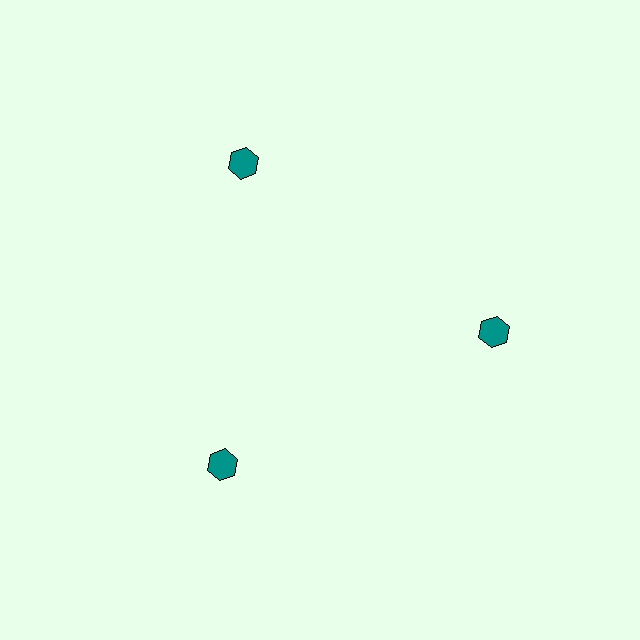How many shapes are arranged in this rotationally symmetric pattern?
There are 3 shapes, arranged in 3 groups of 1.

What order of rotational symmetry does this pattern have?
This pattern has 3-fold rotational symmetry.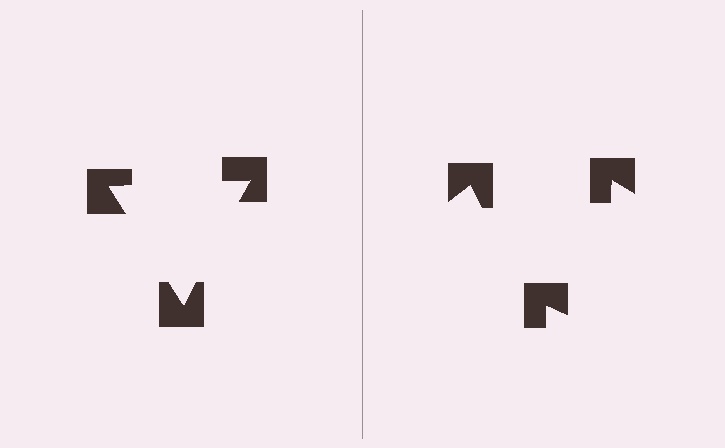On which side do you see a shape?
An illusory triangle appears on the left side. On the right side the wedge cuts are rotated, so no coherent shape forms.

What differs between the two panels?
The notched squares are positioned identically on both sides; only the wedge orientations differ. On the left they align to a triangle; on the right they are misaligned.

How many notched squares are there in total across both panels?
6 — 3 on each side.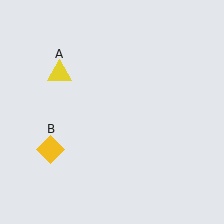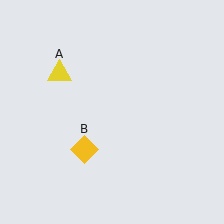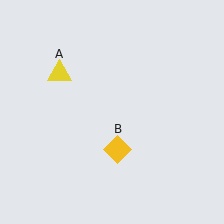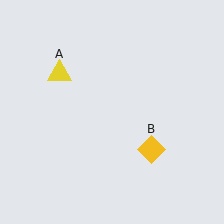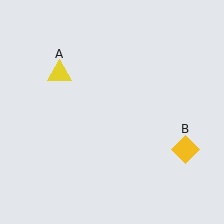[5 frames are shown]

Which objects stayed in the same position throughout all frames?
Yellow triangle (object A) remained stationary.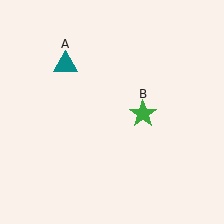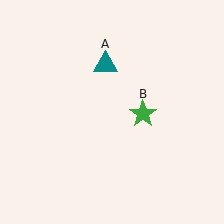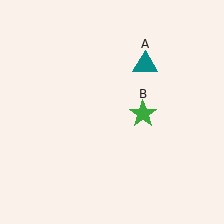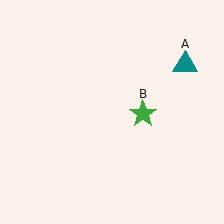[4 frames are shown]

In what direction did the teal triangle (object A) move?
The teal triangle (object A) moved right.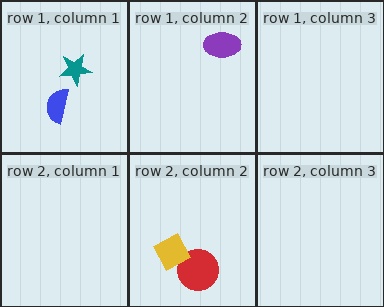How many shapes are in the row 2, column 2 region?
2.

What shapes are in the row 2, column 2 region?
The red circle, the yellow diamond.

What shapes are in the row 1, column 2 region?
The purple ellipse.